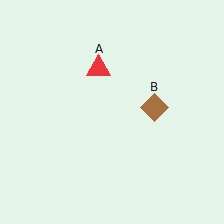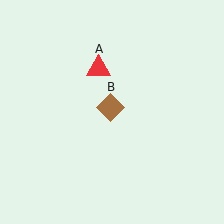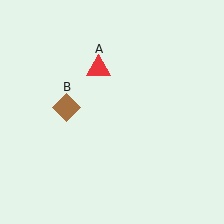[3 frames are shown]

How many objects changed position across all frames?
1 object changed position: brown diamond (object B).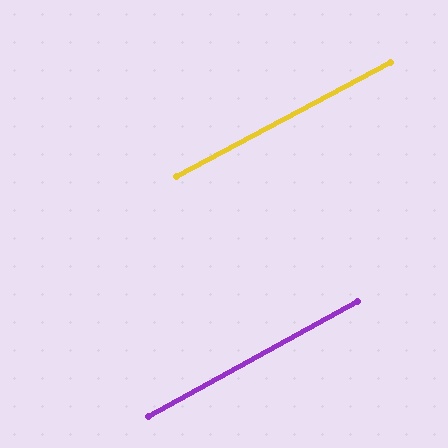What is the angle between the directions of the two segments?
Approximately 1 degree.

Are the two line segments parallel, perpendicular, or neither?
Parallel — their directions differ by only 0.8°.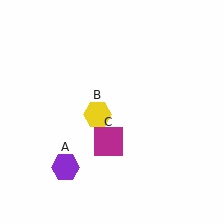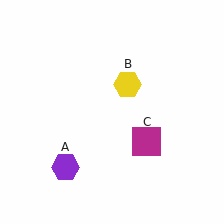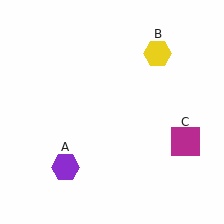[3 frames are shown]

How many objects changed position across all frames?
2 objects changed position: yellow hexagon (object B), magenta square (object C).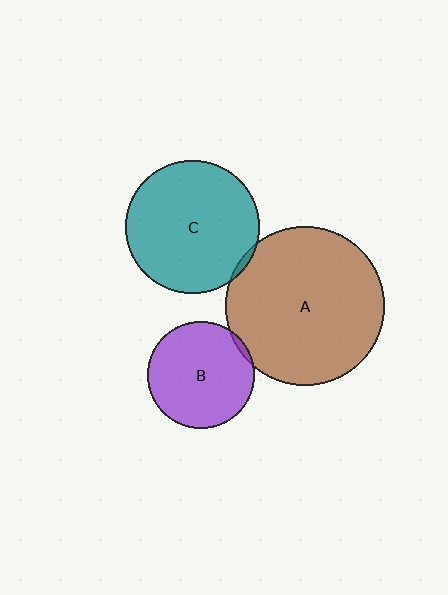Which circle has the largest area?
Circle A (brown).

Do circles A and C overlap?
Yes.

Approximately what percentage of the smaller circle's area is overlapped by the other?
Approximately 5%.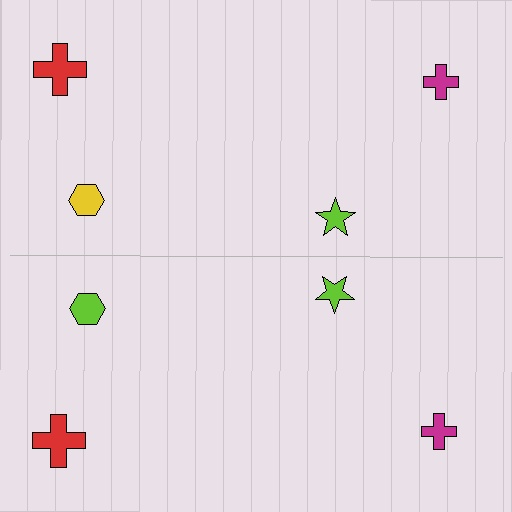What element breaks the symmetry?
The lime hexagon on the bottom side breaks the symmetry — its mirror counterpart is yellow.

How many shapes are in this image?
There are 8 shapes in this image.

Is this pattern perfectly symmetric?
No, the pattern is not perfectly symmetric. The lime hexagon on the bottom side breaks the symmetry — its mirror counterpart is yellow.